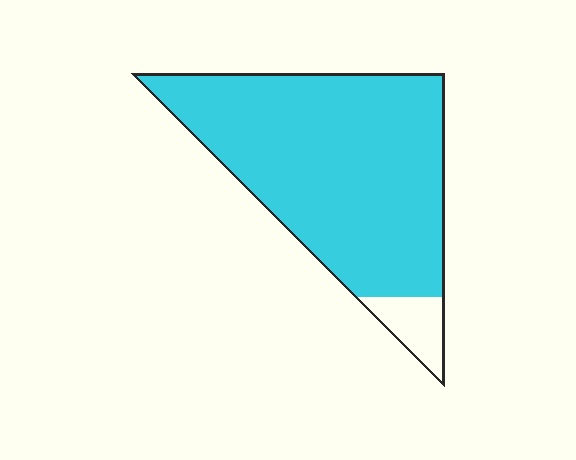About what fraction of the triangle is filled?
About nine tenths (9/10).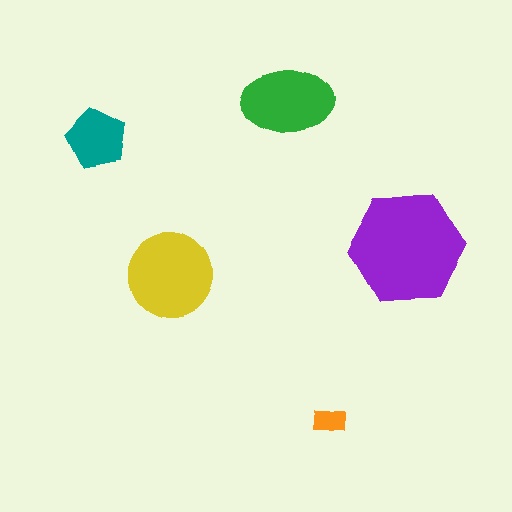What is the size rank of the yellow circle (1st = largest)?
2nd.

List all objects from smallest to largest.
The orange rectangle, the teal pentagon, the green ellipse, the yellow circle, the purple hexagon.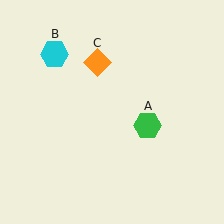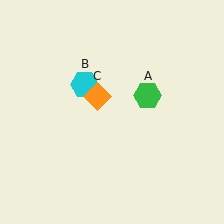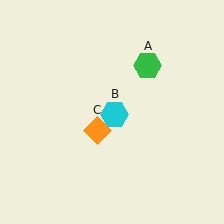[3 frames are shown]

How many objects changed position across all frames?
3 objects changed position: green hexagon (object A), cyan hexagon (object B), orange diamond (object C).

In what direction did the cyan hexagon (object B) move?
The cyan hexagon (object B) moved down and to the right.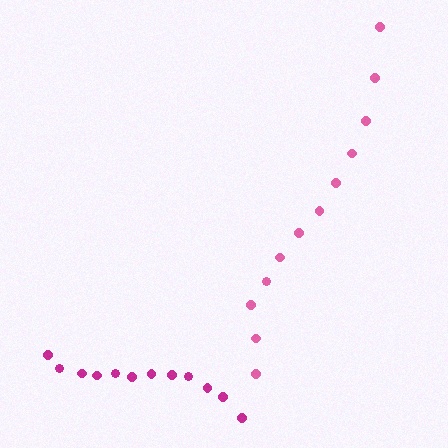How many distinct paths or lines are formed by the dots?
There are 2 distinct paths.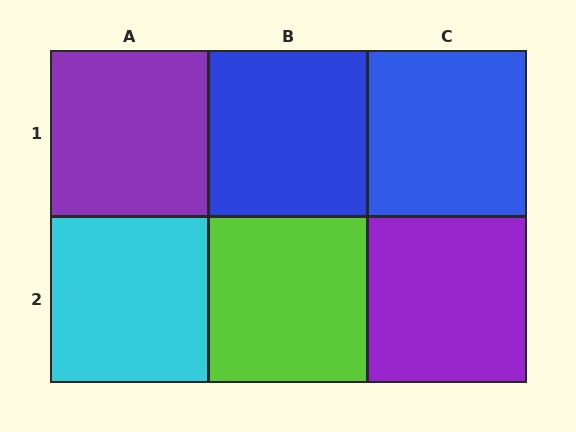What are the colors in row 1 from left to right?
Purple, blue, blue.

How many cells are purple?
2 cells are purple.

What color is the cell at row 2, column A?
Cyan.